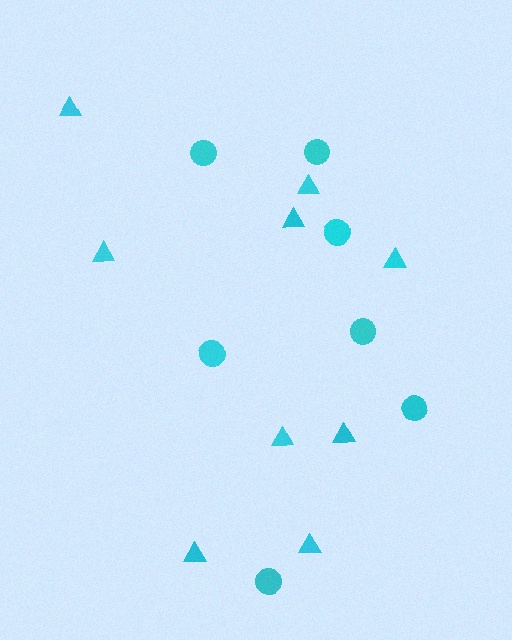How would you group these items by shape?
There are 2 groups: one group of triangles (9) and one group of circles (7).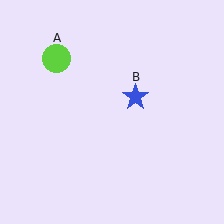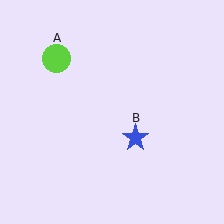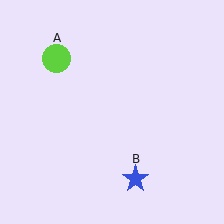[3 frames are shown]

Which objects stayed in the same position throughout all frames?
Lime circle (object A) remained stationary.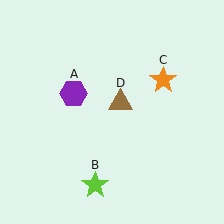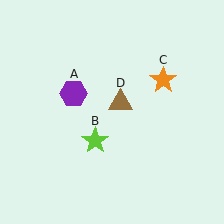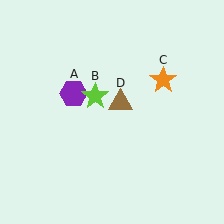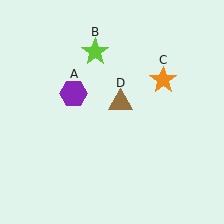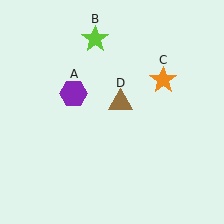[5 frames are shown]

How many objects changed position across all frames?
1 object changed position: lime star (object B).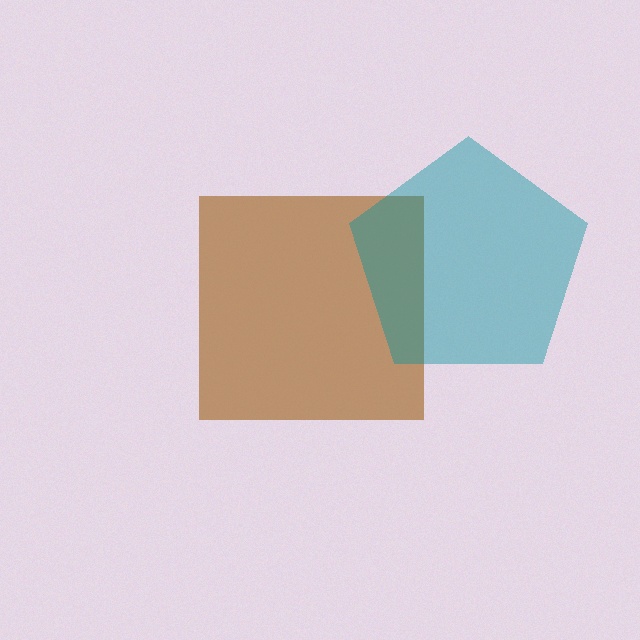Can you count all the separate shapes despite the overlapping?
Yes, there are 2 separate shapes.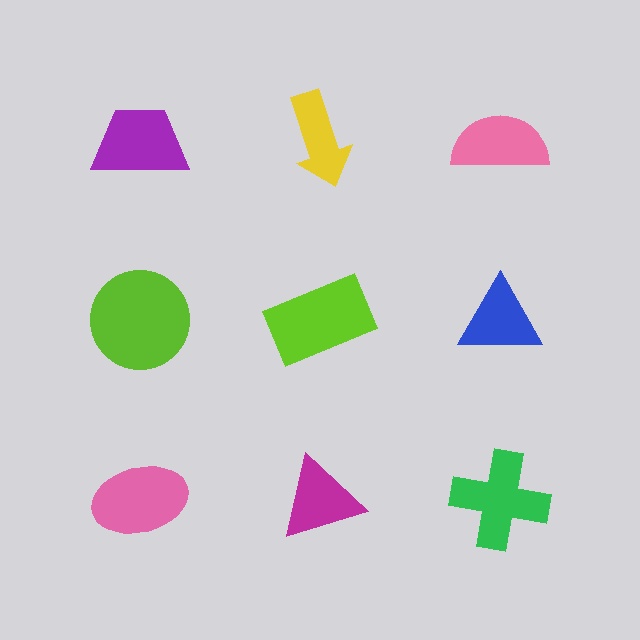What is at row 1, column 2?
A yellow arrow.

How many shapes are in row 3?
3 shapes.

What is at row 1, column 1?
A purple trapezoid.